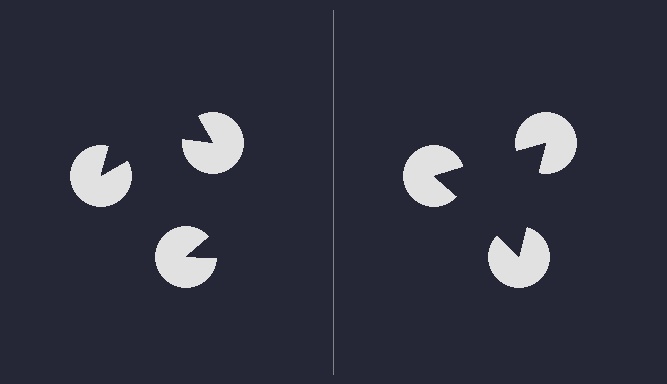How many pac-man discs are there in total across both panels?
6 — 3 on each side.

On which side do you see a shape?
An illusory triangle appears on the right side. On the left side the wedge cuts are rotated, so no coherent shape forms.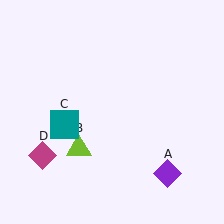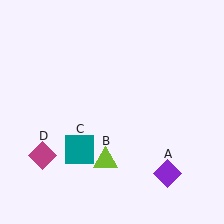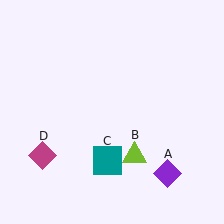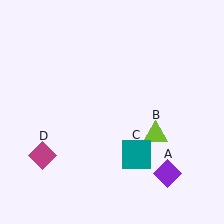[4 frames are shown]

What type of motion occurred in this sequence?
The lime triangle (object B), teal square (object C) rotated counterclockwise around the center of the scene.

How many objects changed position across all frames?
2 objects changed position: lime triangle (object B), teal square (object C).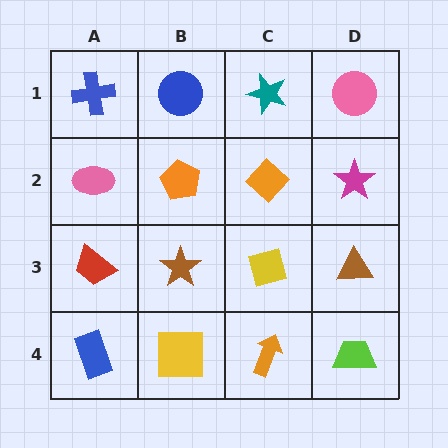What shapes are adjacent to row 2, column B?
A blue circle (row 1, column B), a brown star (row 3, column B), a pink ellipse (row 2, column A), an orange diamond (row 2, column C).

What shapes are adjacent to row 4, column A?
A red trapezoid (row 3, column A), a yellow square (row 4, column B).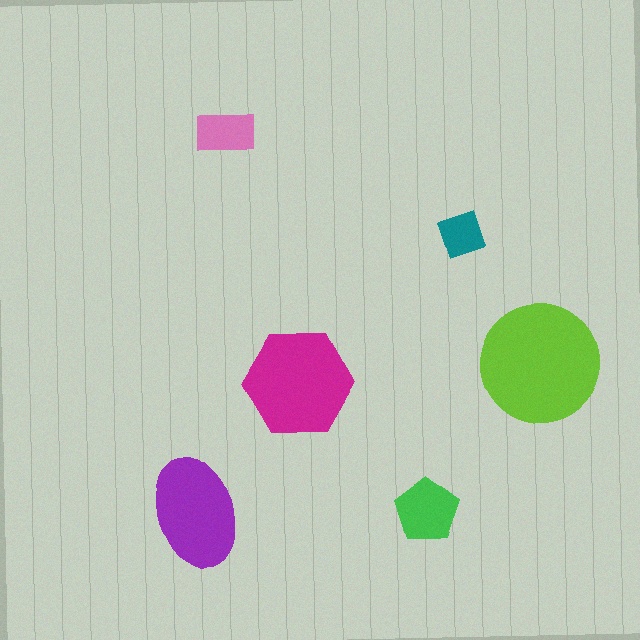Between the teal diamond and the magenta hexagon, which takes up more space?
The magenta hexagon.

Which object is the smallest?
The teal diamond.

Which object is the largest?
The lime circle.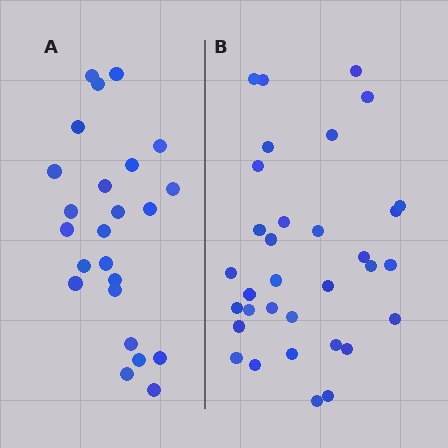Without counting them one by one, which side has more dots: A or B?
Region B (the right region) has more dots.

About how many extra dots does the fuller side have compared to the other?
Region B has roughly 8 or so more dots than region A.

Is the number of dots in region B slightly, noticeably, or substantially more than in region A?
Region B has noticeably more, but not dramatically so. The ratio is roughly 1.4 to 1.